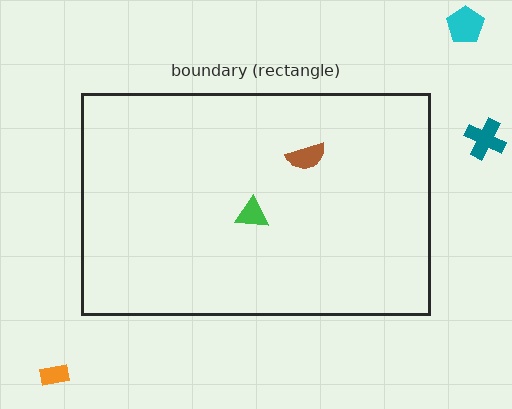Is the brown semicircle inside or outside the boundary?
Inside.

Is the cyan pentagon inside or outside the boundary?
Outside.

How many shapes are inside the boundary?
2 inside, 3 outside.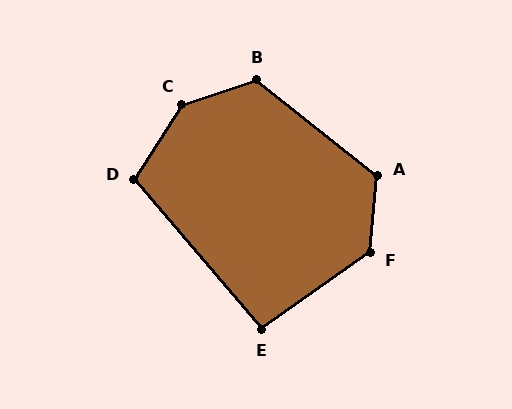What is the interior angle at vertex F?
Approximately 129 degrees (obtuse).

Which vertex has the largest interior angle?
C, at approximately 141 degrees.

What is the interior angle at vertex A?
Approximately 124 degrees (obtuse).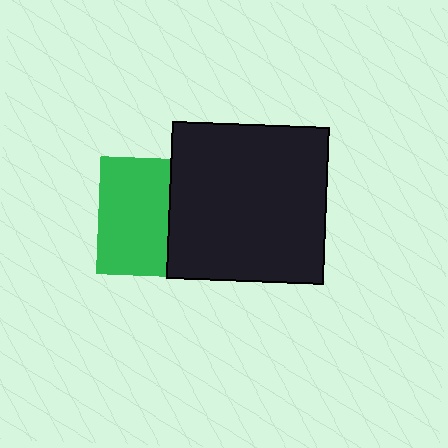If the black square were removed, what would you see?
You would see the complete green square.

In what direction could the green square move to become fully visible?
The green square could move left. That would shift it out from behind the black square entirely.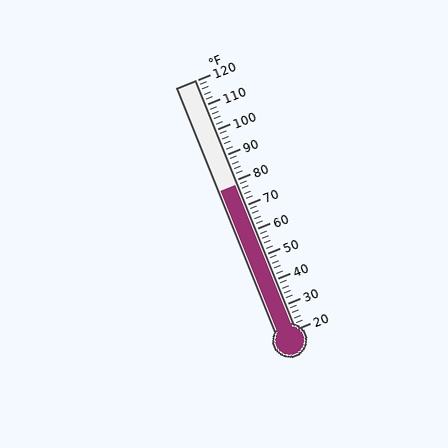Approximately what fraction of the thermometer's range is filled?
The thermometer is filled to approximately 60% of its range.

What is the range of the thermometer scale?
The thermometer scale ranges from 20°F to 120°F.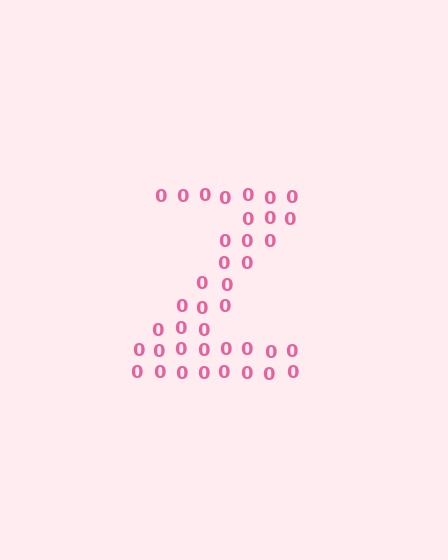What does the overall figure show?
The overall figure shows the letter Z.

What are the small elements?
The small elements are digit 0's.